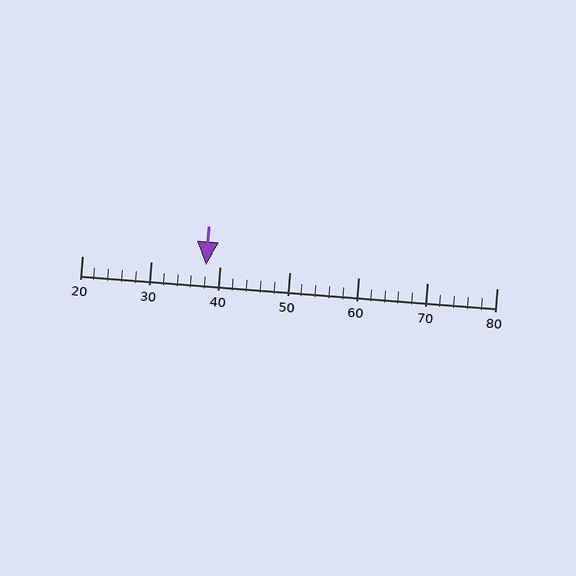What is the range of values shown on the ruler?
The ruler shows values from 20 to 80.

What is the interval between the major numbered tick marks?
The major tick marks are spaced 10 units apart.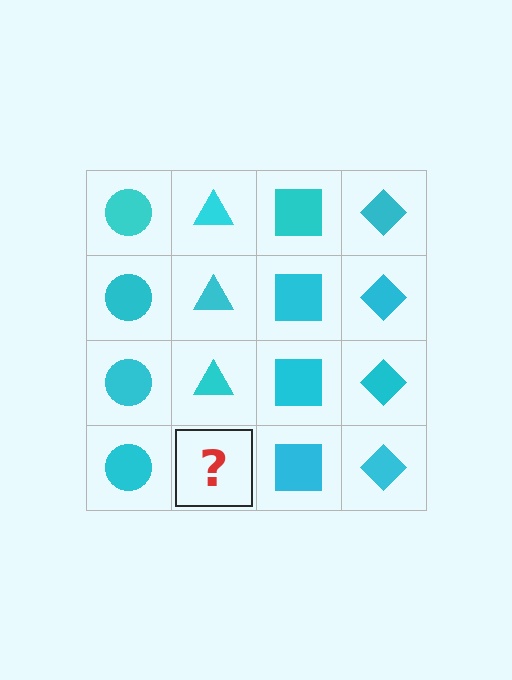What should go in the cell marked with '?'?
The missing cell should contain a cyan triangle.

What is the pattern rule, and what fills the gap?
The rule is that each column has a consistent shape. The gap should be filled with a cyan triangle.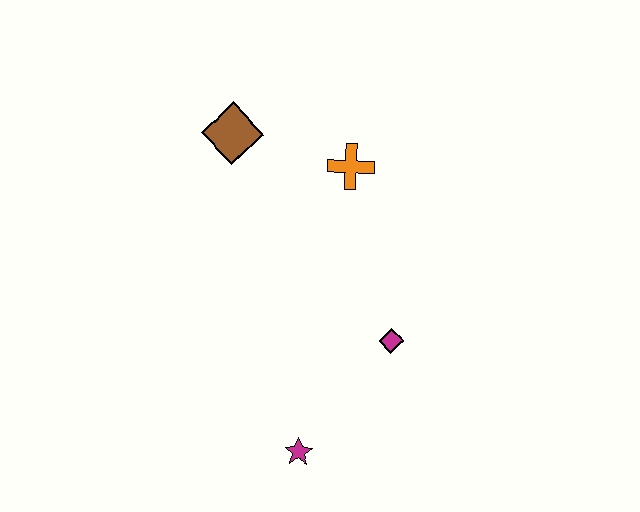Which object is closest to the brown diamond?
The orange cross is closest to the brown diamond.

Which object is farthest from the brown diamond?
The magenta star is farthest from the brown diamond.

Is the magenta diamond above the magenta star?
Yes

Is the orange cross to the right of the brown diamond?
Yes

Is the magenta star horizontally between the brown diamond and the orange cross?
Yes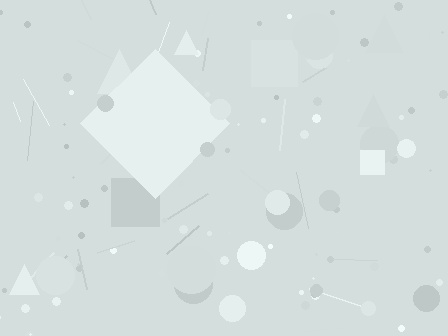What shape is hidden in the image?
A diamond is hidden in the image.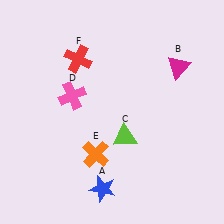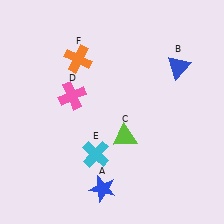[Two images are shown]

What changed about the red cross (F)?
In Image 1, F is red. In Image 2, it changed to orange.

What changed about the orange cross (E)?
In Image 1, E is orange. In Image 2, it changed to cyan.